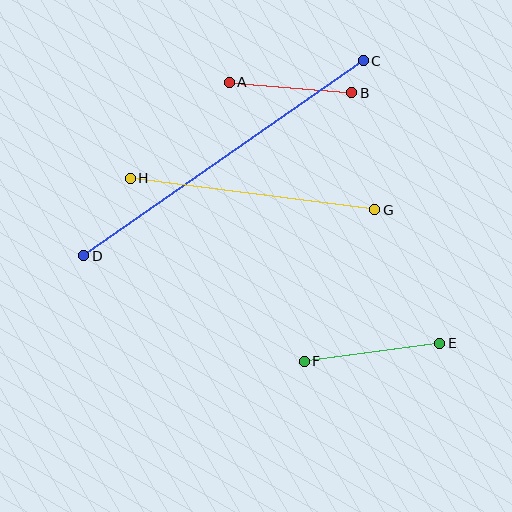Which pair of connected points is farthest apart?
Points C and D are farthest apart.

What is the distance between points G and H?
The distance is approximately 246 pixels.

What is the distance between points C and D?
The distance is approximately 341 pixels.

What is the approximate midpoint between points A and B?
The midpoint is at approximately (291, 87) pixels.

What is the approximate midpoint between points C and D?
The midpoint is at approximately (224, 158) pixels.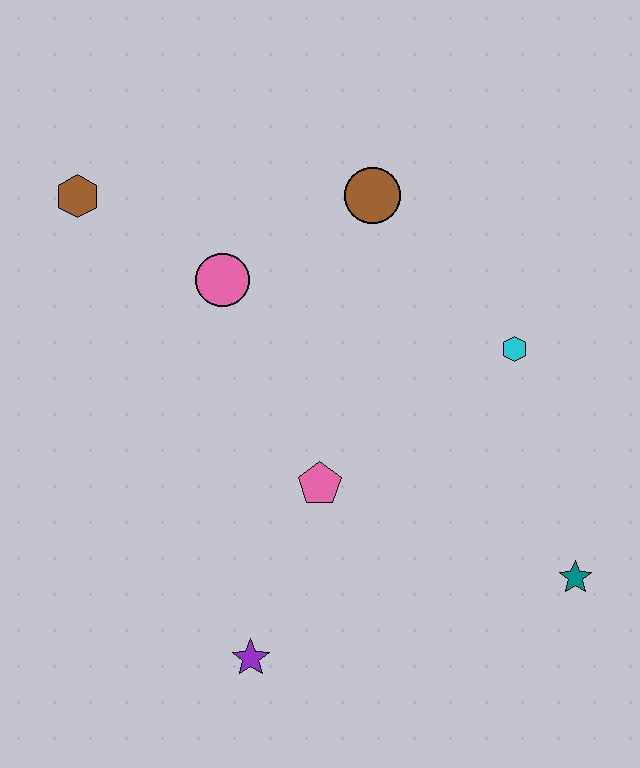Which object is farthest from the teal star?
The brown hexagon is farthest from the teal star.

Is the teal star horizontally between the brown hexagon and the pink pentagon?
No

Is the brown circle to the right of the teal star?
No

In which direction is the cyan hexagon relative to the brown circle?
The cyan hexagon is below the brown circle.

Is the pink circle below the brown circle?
Yes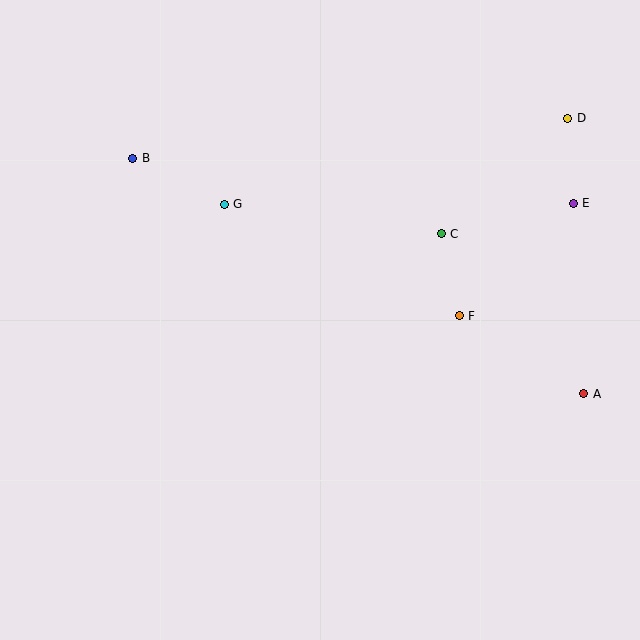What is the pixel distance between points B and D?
The distance between B and D is 437 pixels.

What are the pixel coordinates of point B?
Point B is at (133, 158).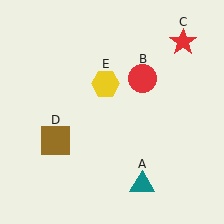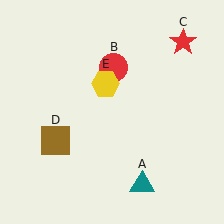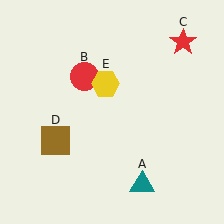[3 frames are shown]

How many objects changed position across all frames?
1 object changed position: red circle (object B).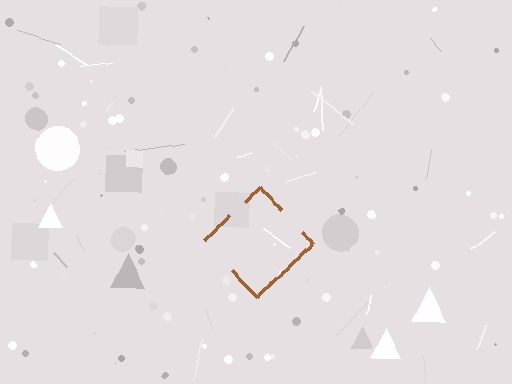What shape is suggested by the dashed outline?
The dashed outline suggests a diamond.